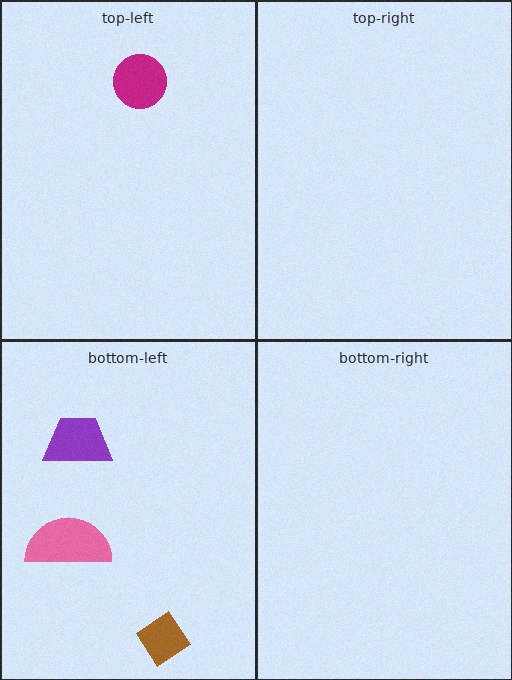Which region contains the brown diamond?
The bottom-left region.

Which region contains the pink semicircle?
The bottom-left region.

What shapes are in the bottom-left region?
The pink semicircle, the brown diamond, the purple trapezoid.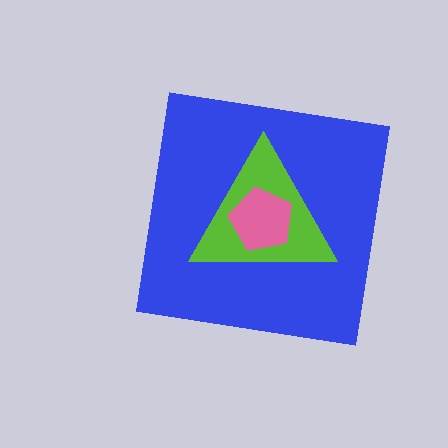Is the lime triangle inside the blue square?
Yes.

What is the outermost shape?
The blue square.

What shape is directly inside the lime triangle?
The pink pentagon.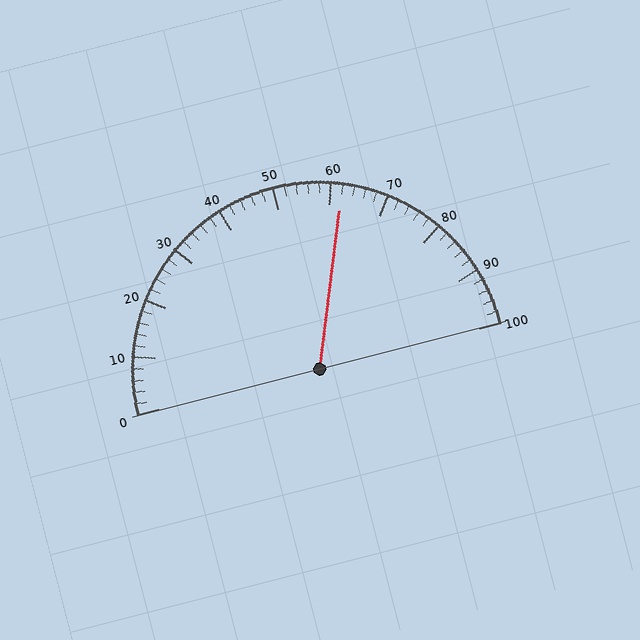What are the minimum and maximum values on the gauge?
The gauge ranges from 0 to 100.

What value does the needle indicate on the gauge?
The needle indicates approximately 62.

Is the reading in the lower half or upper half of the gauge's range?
The reading is in the upper half of the range (0 to 100).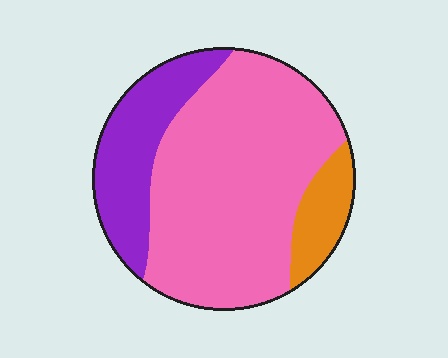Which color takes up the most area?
Pink, at roughly 65%.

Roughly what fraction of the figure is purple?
Purple covers roughly 25% of the figure.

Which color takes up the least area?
Orange, at roughly 10%.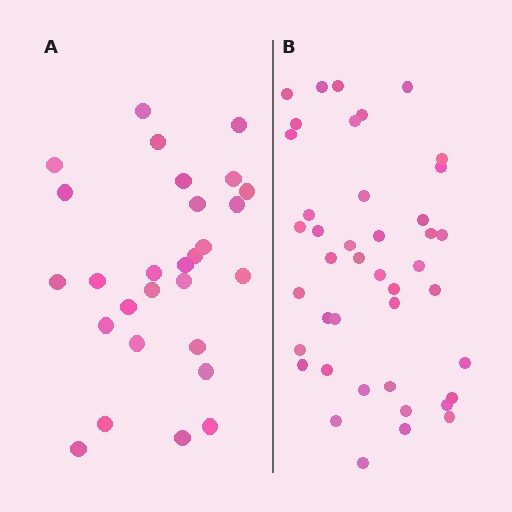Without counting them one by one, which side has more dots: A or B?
Region B (the right region) has more dots.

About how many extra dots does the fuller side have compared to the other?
Region B has approximately 15 more dots than region A.